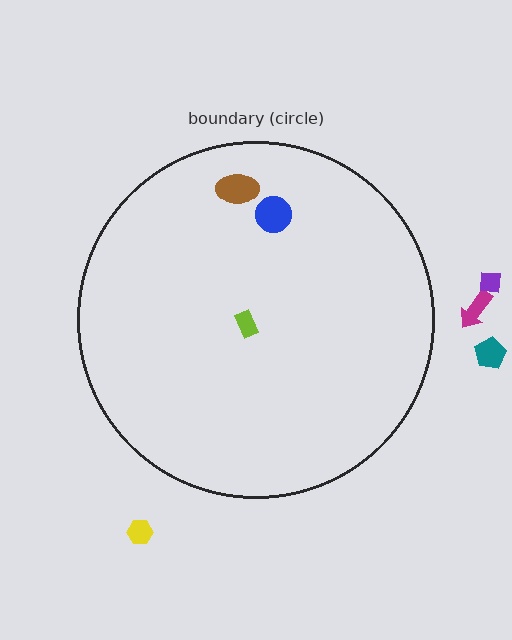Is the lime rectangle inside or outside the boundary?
Inside.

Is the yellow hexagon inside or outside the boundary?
Outside.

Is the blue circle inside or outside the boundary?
Inside.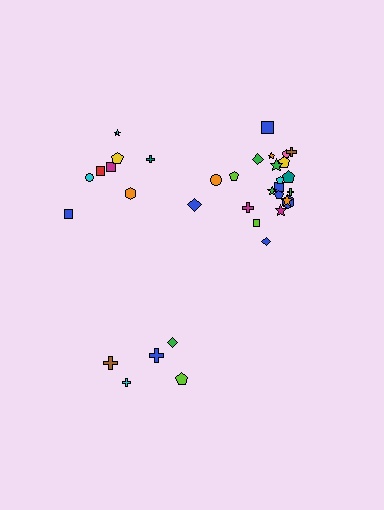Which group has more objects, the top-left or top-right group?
The top-right group.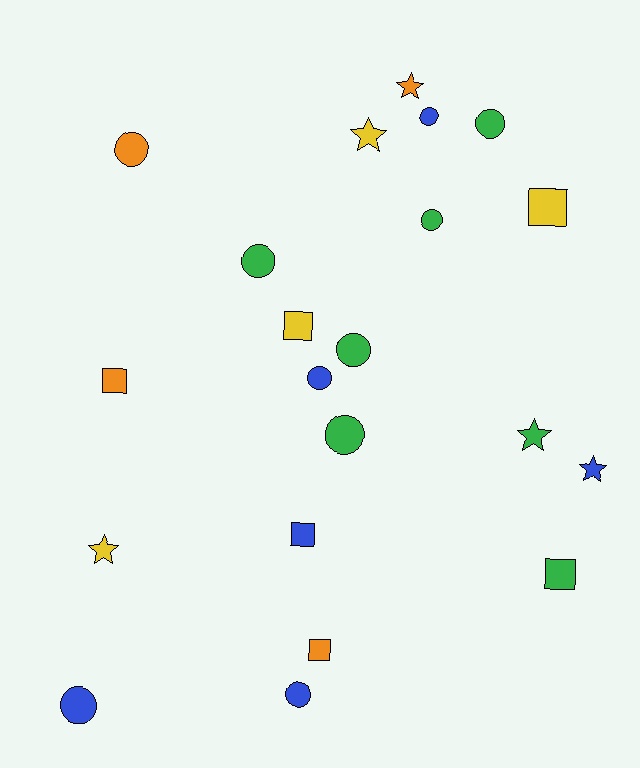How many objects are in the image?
There are 21 objects.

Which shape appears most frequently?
Circle, with 10 objects.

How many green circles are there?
There are 5 green circles.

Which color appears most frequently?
Green, with 7 objects.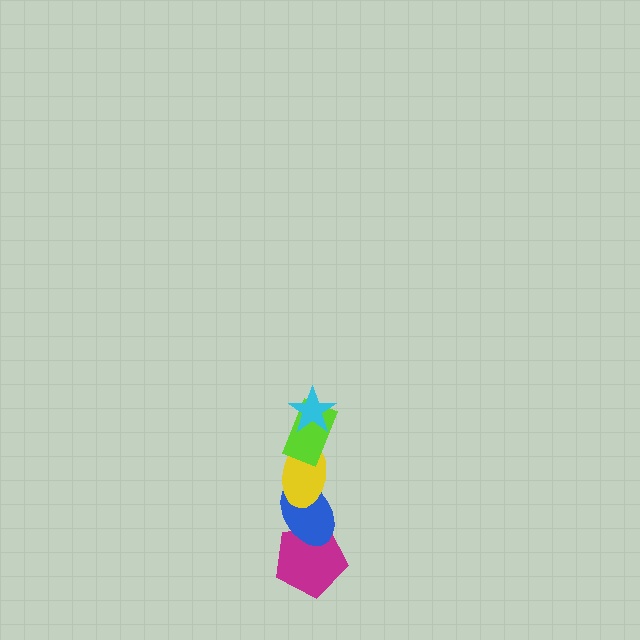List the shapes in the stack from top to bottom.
From top to bottom: the cyan star, the lime rectangle, the yellow ellipse, the blue ellipse, the magenta pentagon.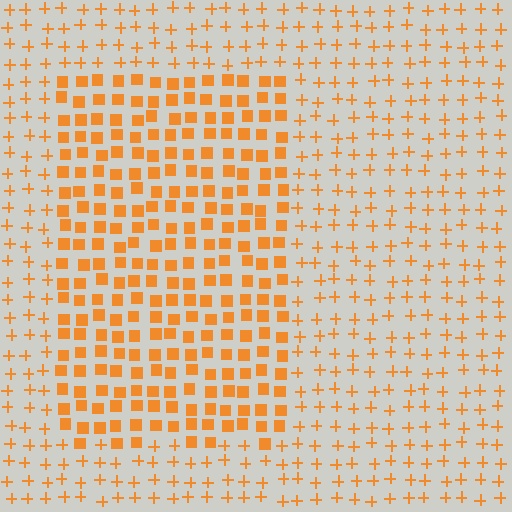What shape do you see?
I see a rectangle.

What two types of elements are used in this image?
The image uses squares inside the rectangle region and plus signs outside it.